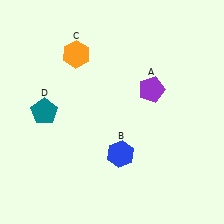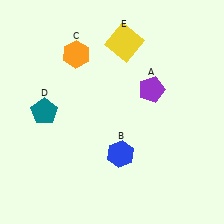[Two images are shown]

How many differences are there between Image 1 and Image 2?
There is 1 difference between the two images.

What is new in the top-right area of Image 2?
A yellow square (E) was added in the top-right area of Image 2.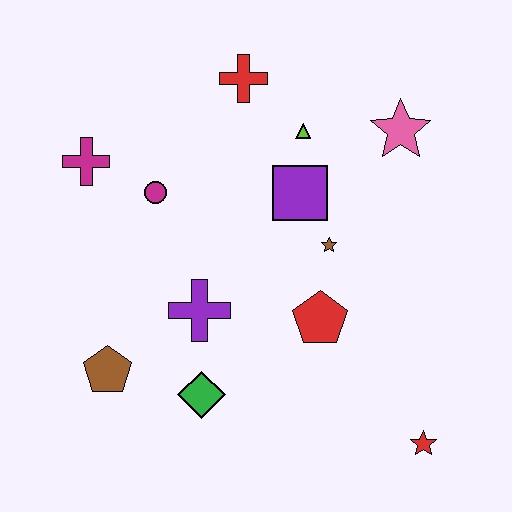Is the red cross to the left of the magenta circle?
No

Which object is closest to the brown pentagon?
The green diamond is closest to the brown pentagon.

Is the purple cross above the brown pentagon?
Yes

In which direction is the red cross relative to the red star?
The red cross is above the red star.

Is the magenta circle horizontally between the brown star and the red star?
No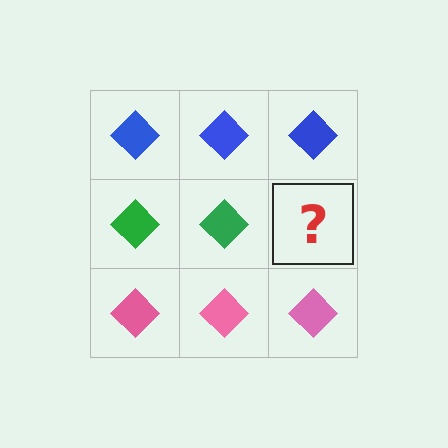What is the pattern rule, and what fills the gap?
The rule is that each row has a consistent color. The gap should be filled with a green diamond.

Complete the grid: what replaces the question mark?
The question mark should be replaced with a green diamond.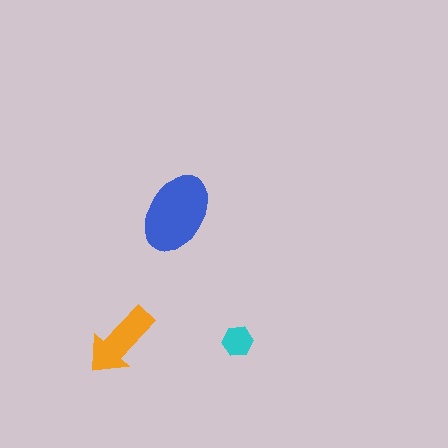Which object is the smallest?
The cyan hexagon.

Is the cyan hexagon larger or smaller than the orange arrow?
Smaller.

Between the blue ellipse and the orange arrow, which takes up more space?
The blue ellipse.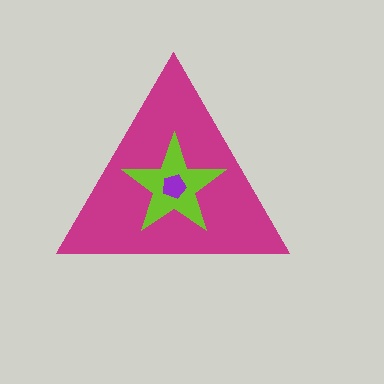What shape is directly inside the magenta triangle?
The lime star.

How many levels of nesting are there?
3.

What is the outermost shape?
The magenta triangle.